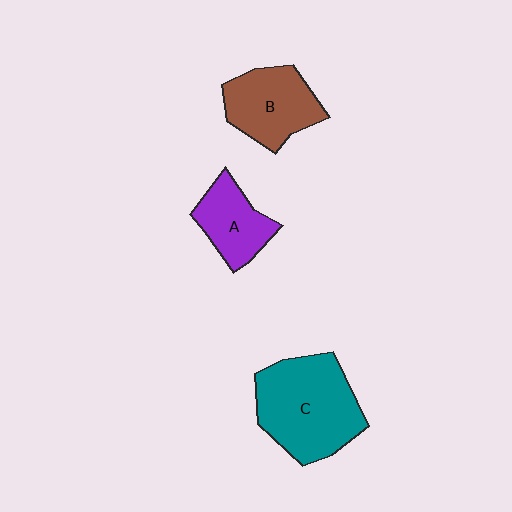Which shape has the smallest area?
Shape A (purple).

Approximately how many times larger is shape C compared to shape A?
Approximately 1.9 times.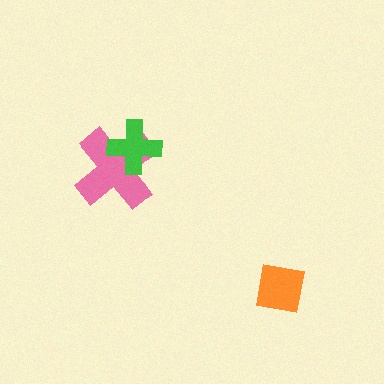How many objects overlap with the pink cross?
1 object overlaps with the pink cross.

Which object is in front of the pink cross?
The green cross is in front of the pink cross.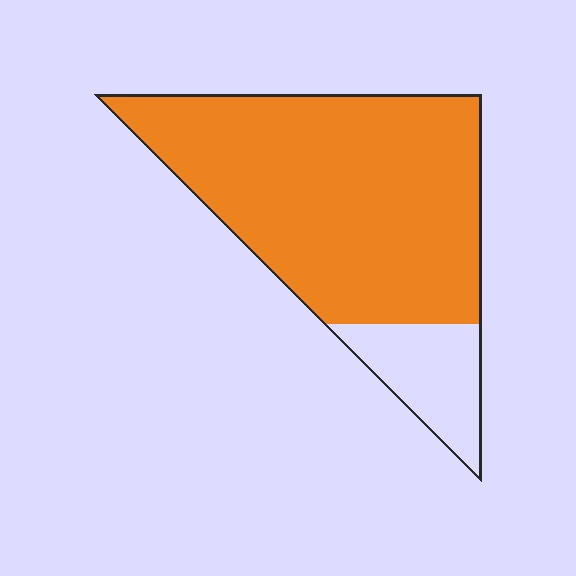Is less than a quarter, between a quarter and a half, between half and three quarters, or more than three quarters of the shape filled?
More than three quarters.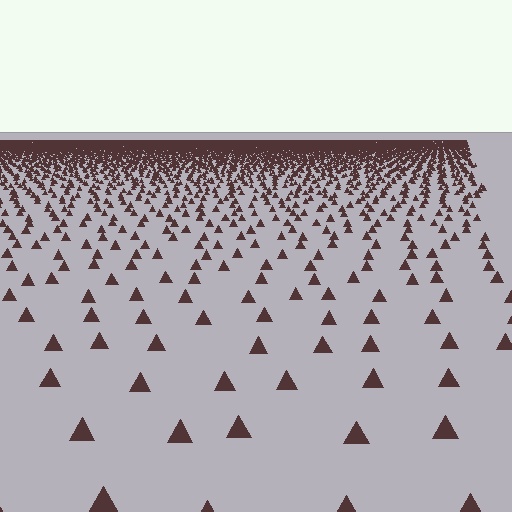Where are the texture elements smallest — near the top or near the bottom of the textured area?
Near the top.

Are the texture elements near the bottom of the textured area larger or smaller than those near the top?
Larger. Near the bottom, elements are closer to the viewer and appear at a bigger on-screen size.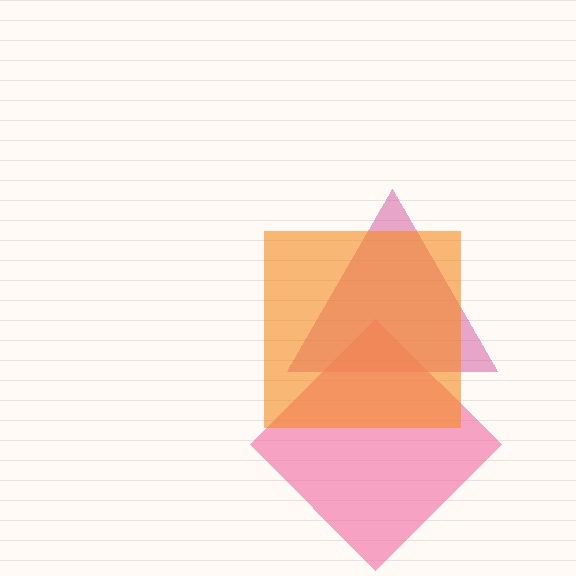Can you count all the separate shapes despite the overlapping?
Yes, there are 3 separate shapes.